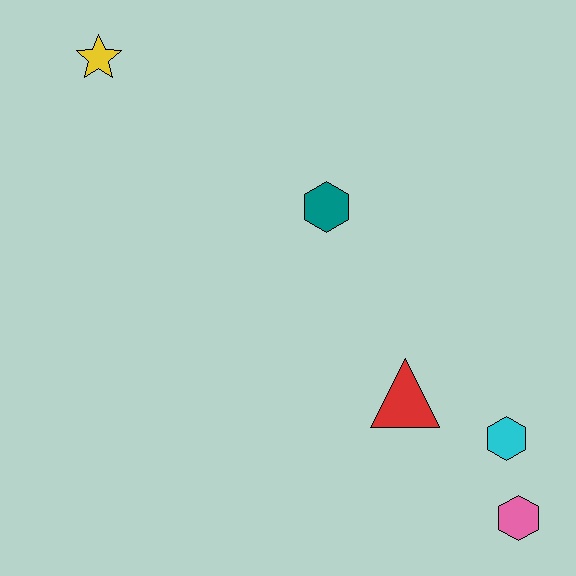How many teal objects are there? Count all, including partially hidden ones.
There is 1 teal object.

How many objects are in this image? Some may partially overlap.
There are 5 objects.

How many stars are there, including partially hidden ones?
There is 1 star.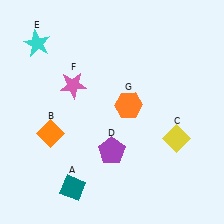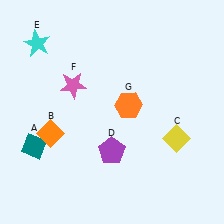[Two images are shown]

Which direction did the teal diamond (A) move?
The teal diamond (A) moved up.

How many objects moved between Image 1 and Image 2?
1 object moved between the two images.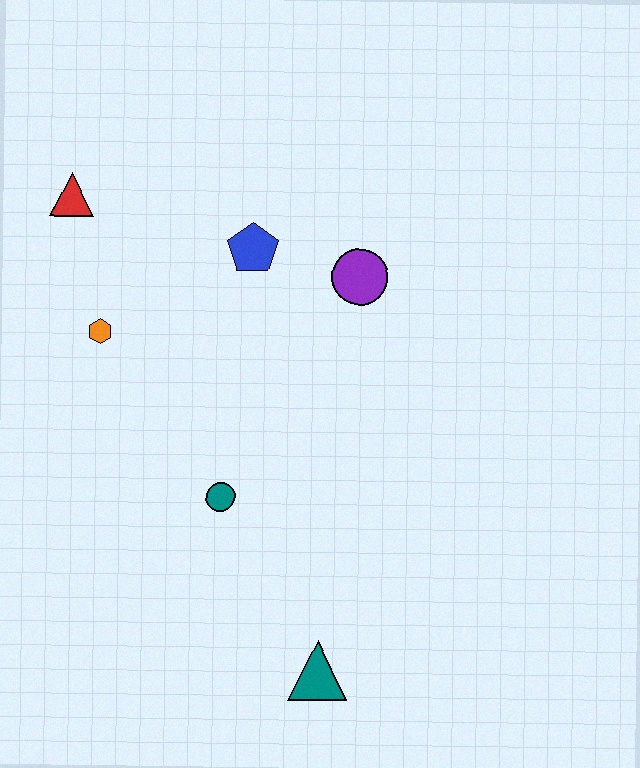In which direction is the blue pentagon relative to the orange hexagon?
The blue pentagon is to the right of the orange hexagon.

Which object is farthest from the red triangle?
The teal triangle is farthest from the red triangle.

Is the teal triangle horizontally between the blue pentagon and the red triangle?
No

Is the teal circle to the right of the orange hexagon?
Yes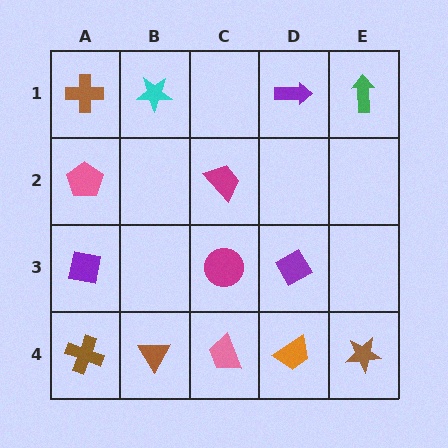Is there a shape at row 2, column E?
No, that cell is empty.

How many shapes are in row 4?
5 shapes.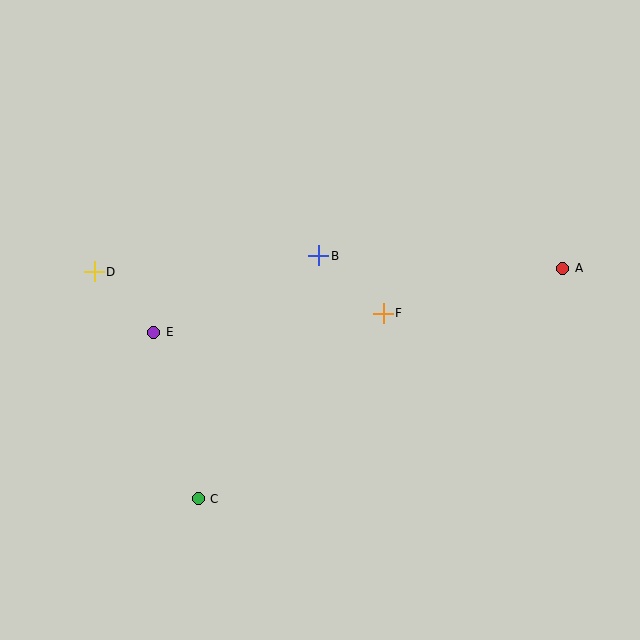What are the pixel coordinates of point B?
Point B is at (319, 256).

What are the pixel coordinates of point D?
Point D is at (94, 272).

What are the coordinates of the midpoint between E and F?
The midpoint between E and F is at (268, 323).